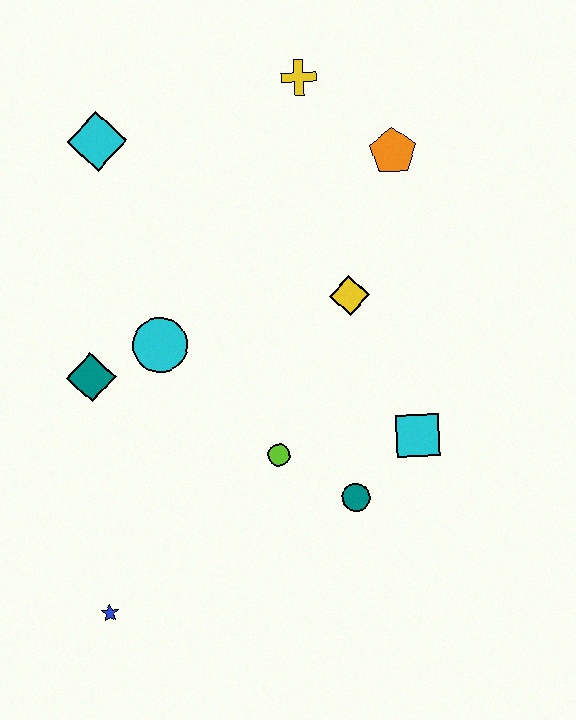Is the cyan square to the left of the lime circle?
No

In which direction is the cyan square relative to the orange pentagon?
The cyan square is below the orange pentagon.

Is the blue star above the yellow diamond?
No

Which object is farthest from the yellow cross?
The blue star is farthest from the yellow cross.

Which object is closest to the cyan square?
The teal circle is closest to the cyan square.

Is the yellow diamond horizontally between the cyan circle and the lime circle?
No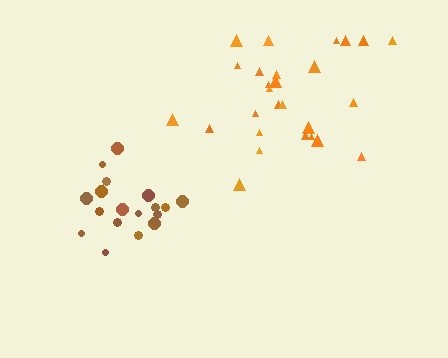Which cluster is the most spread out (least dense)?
Orange.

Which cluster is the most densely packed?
Brown.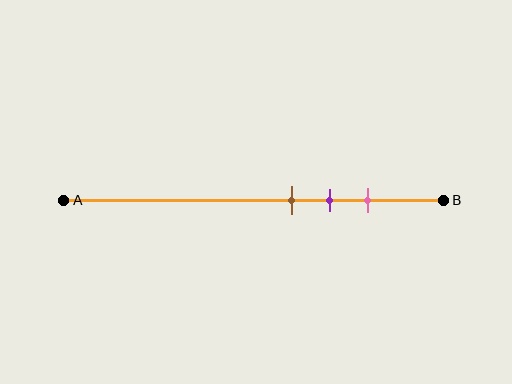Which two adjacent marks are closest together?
The brown and purple marks are the closest adjacent pair.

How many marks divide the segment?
There are 3 marks dividing the segment.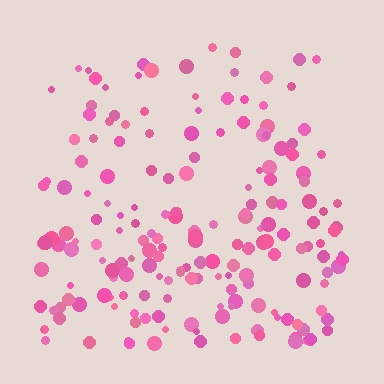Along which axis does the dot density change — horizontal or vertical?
Vertical.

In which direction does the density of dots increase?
From top to bottom, with the bottom side densest.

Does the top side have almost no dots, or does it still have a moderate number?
Still a moderate number, just noticeably fewer than the bottom.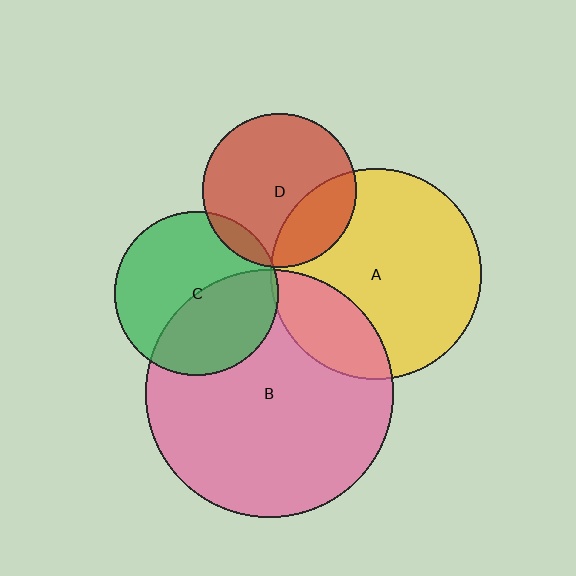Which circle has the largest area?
Circle B (pink).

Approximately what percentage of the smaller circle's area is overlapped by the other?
Approximately 45%.